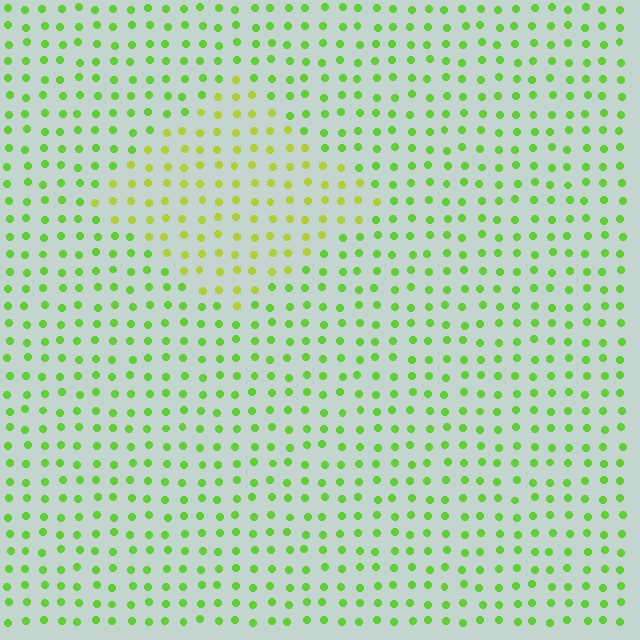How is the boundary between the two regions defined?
The boundary is defined purely by a slight shift in hue (about 31 degrees). Spacing, size, and orientation are identical on both sides.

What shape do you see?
I see a diamond.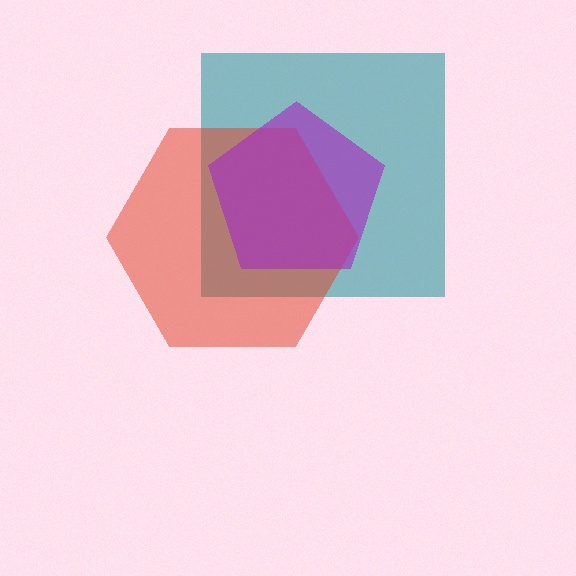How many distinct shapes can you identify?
There are 3 distinct shapes: a teal square, a red hexagon, a purple pentagon.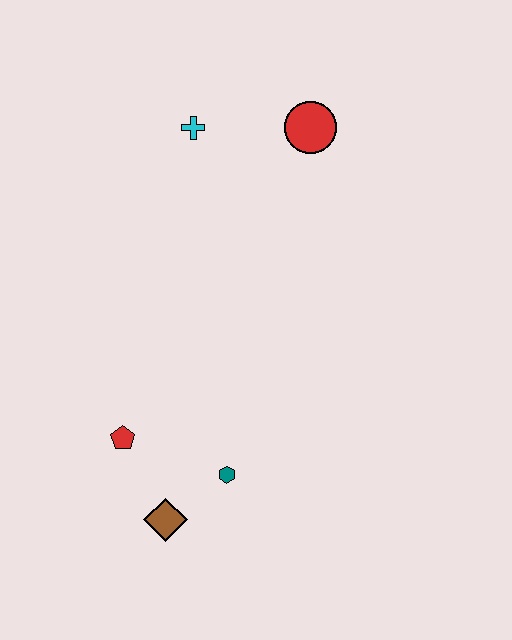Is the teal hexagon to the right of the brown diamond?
Yes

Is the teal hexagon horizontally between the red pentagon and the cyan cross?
No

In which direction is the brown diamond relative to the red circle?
The brown diamond is below the red circle.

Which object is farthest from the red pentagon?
The red circle is farthest from the red pentagon.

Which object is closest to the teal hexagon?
The brown diamond is closest to the teal hexagon.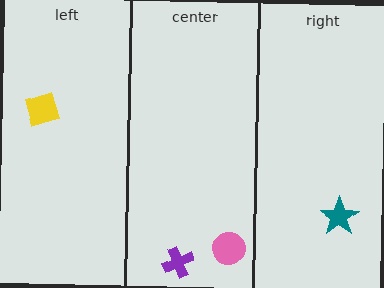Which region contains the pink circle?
The center region.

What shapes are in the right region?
The teal star.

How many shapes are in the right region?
1.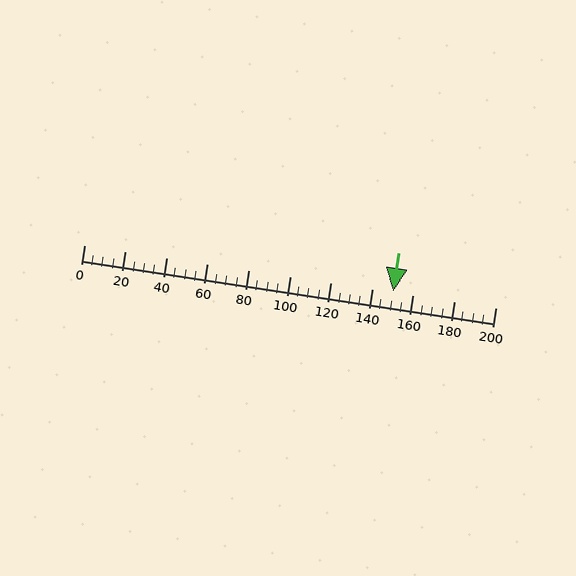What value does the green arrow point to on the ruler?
The green arrow points to approximately 150.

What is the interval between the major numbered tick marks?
The major tick marks are spaced 20 units apart.